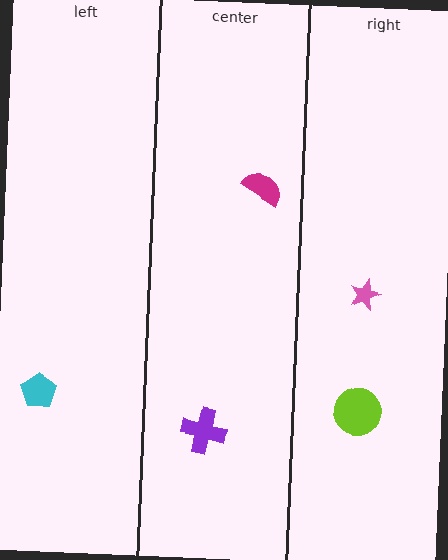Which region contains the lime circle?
The right region.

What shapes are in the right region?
The lime circle, the pink star.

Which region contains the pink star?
The right region.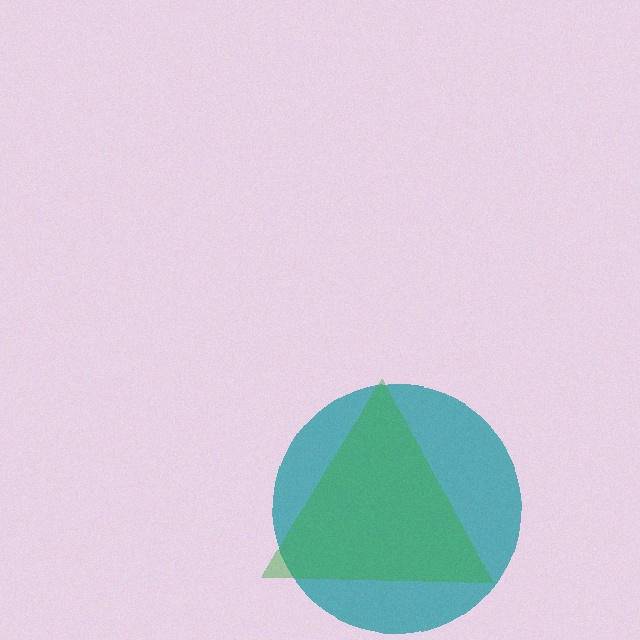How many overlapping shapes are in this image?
There are 2 overlapping shapes in the image.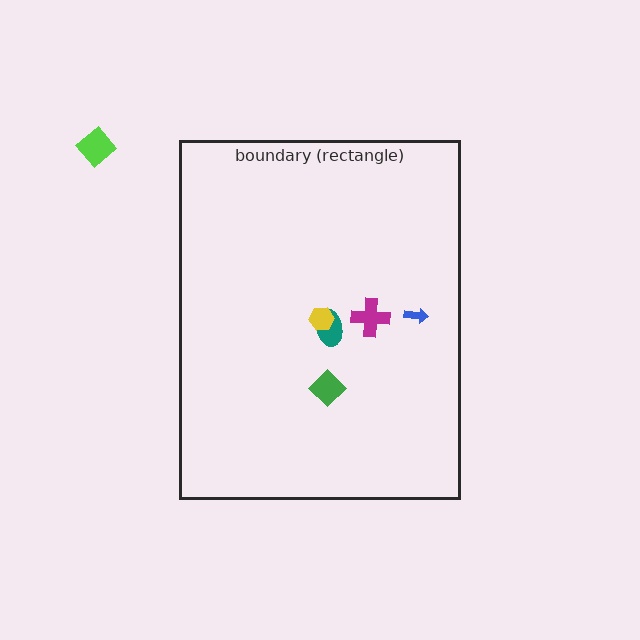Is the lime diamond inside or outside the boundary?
Outside.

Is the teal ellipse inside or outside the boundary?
Inside.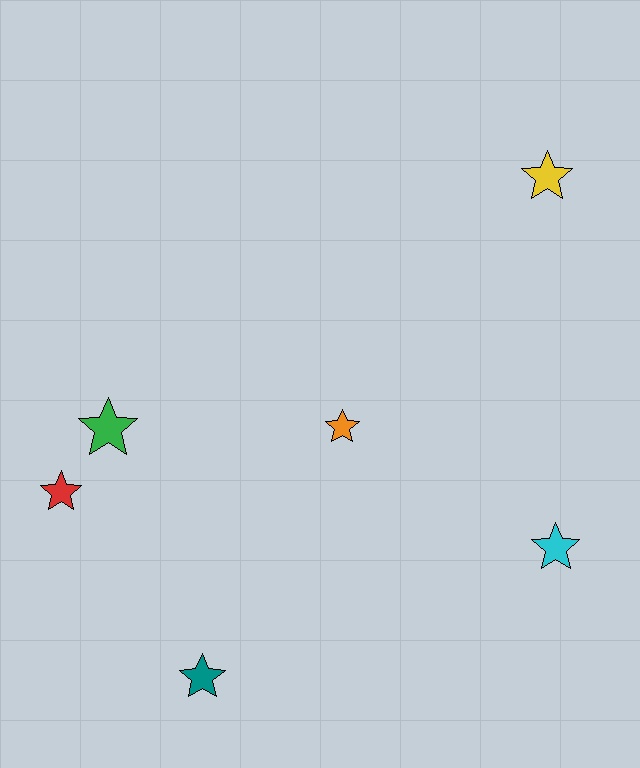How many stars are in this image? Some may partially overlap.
There are 6 stars.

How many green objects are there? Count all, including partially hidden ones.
There is 1 green object.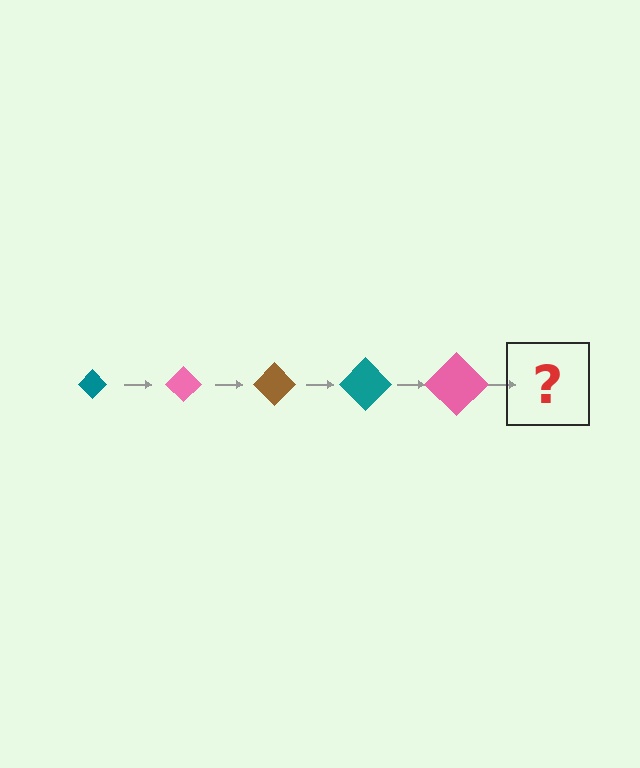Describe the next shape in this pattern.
It should be a brown diamond, larger than the previous one.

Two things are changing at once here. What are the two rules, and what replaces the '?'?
The two rules are that the diamond grows larger each step and the color cycles through teal, pink, and brown. The '?' should be a brown diamond, larger than the previous one.